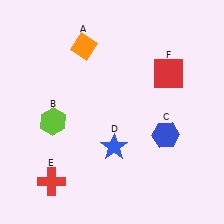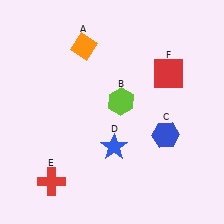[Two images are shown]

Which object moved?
The lime hexagon (B) moved right.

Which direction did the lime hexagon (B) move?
The lime hexagon (B) moved right.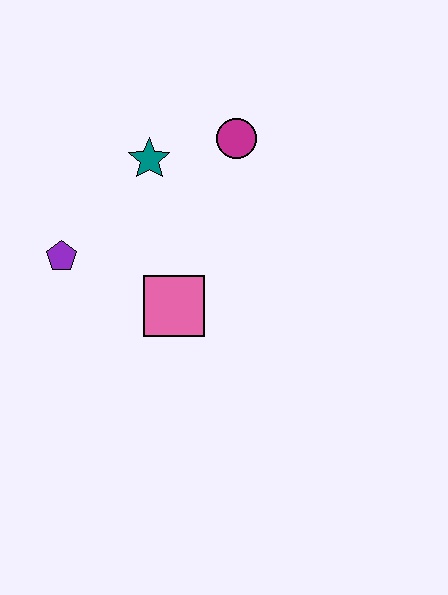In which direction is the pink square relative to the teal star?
The pink square is below the teal star.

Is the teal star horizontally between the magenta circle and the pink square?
No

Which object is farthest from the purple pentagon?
The magenta circle is farthest from the purple pentagon.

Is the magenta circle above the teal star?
Yes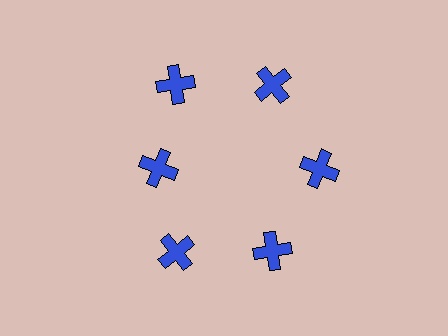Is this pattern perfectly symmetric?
No. The 6 blue crosses are arranged in a ring, but one element near the 9 o'clock position is pulled inward toward the center, breaking the 6-fold rotational symmetry.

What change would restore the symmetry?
The symmetry would be restored by moving it outward, back onto the ring so that all 6 crosses sit at equal angles and equal distance from the center.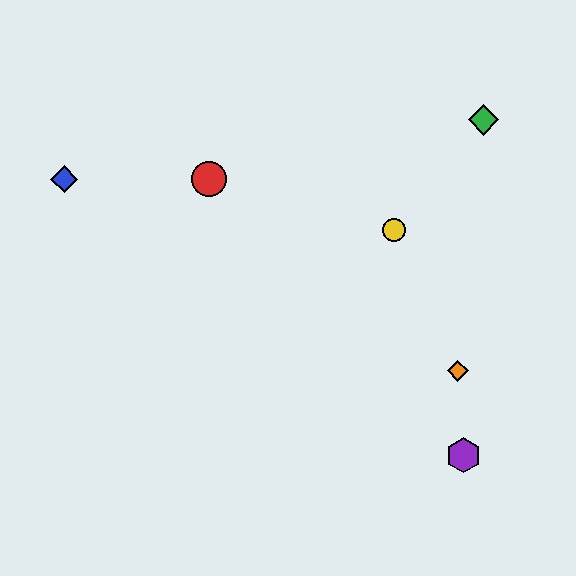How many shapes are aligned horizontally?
2 shapes (the red circle, the blue diamond) are aligned horizontally.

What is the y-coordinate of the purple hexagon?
The purple hexagon is at y≈455.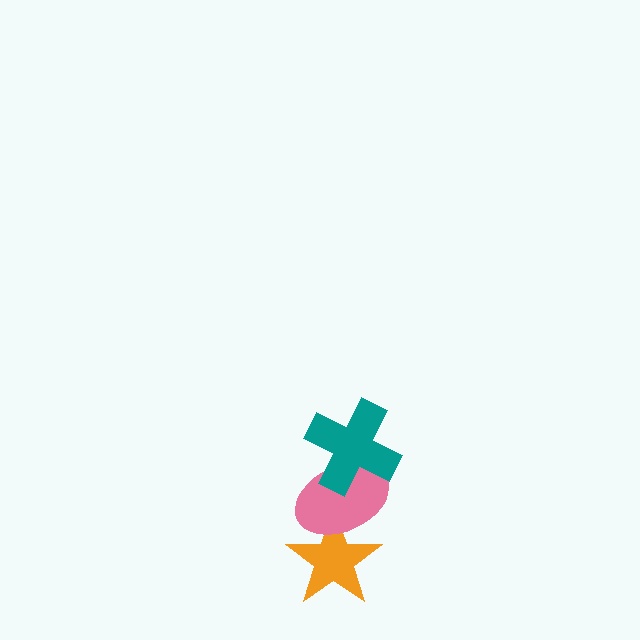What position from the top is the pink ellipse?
The pink ellipse is 2nd from the top.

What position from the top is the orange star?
The orange star is 3rd from the top.